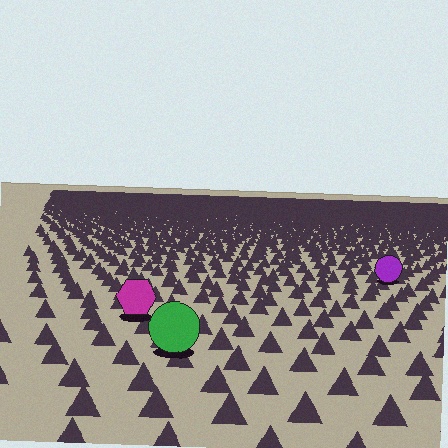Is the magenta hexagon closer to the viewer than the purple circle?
Yes. The magenta hexagon is closer — you can tell from the texture gradient: the ground texture is coarser near it.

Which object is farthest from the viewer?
The purple circle is farthest from the viewer. It appears smaller and the ground texture around it is denser.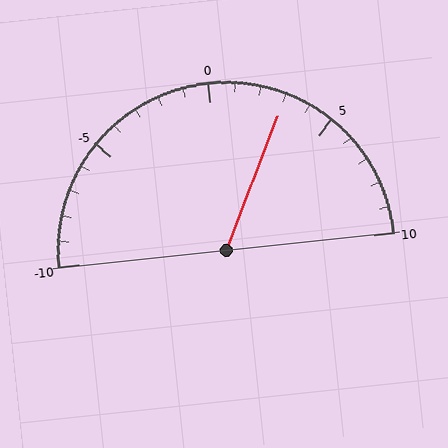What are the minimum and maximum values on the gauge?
The gauge ranges from -10 to 10.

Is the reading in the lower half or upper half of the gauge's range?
The reading is in the upper half of the range (-10 to 10).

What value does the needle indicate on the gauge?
The needle indicates approximately 3.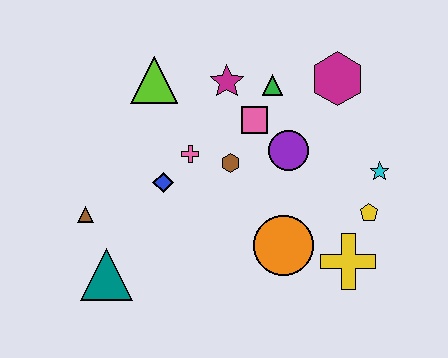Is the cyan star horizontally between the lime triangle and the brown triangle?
No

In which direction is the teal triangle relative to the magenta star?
The teal triangle is below the magenta star.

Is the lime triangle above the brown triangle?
Yes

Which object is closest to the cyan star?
The yellow pentagon is closest to the cyan star.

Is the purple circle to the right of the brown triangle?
Yes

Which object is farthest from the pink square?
The teal triangle is farthest from the pink square.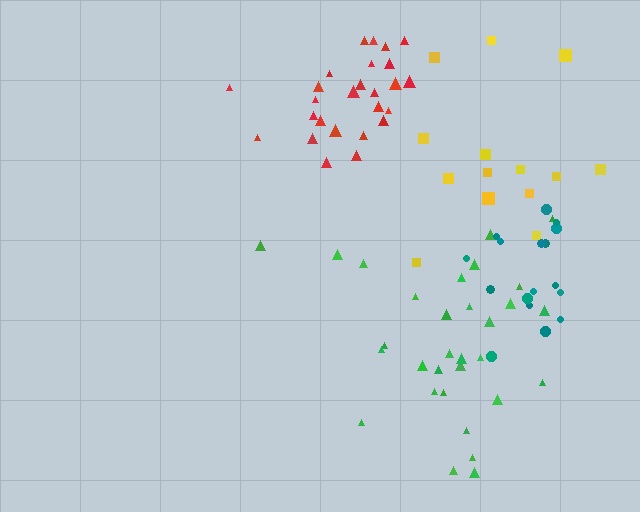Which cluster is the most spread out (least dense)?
Yellow.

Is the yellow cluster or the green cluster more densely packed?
Green.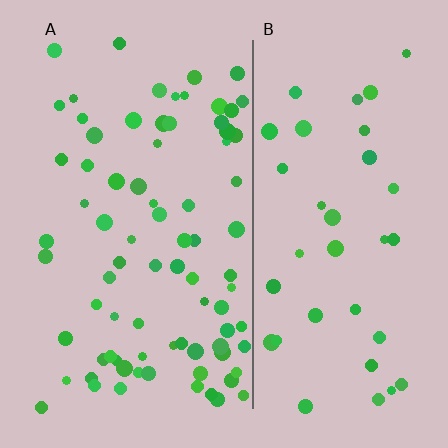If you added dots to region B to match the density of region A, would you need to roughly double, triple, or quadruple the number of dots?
Approximately double.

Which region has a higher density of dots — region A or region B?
A (the left).